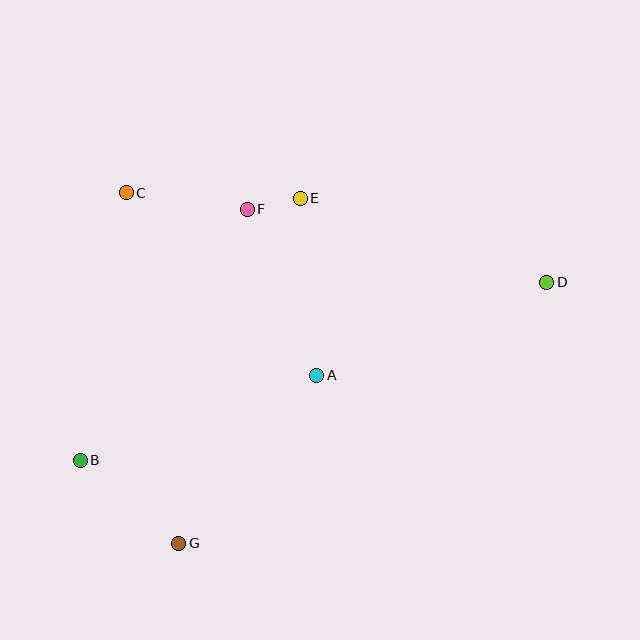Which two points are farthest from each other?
Points B and D are farthest from each other.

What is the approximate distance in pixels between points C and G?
The distance between C and G is approximately 354 pixels.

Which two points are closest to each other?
Points E and F are closest to each other.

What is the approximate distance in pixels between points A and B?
The distance between A and B is approximately 251 pixels.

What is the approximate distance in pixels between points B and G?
The distance between B and G is approximately 129 pixels.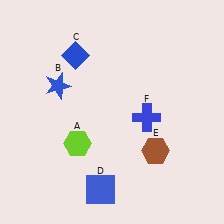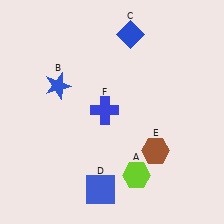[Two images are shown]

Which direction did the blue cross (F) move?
The blue cross (F) moved left.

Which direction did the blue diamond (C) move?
The blue diamond (C) moved right.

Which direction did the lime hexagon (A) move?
The lime hexagon (A) moved right.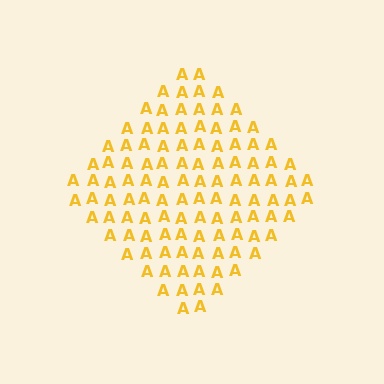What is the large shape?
The large shape is a diamond.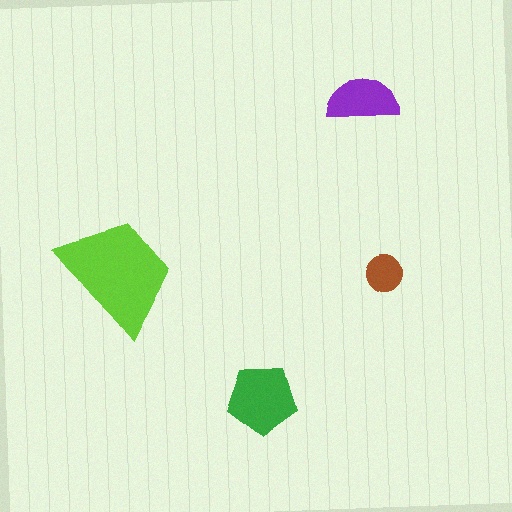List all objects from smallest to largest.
The brown circle, the purple semicircle, the green pentagon, the lime trapezoid.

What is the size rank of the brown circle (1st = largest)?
4th.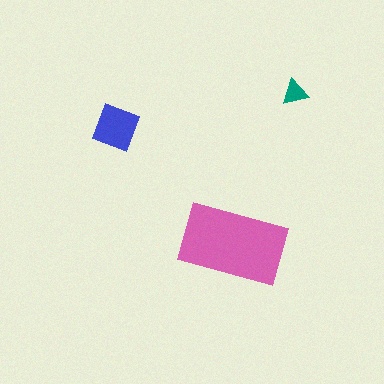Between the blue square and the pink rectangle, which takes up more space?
The pink rectangle.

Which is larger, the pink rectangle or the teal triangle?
The pink rectangle.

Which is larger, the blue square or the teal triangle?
The blue square.